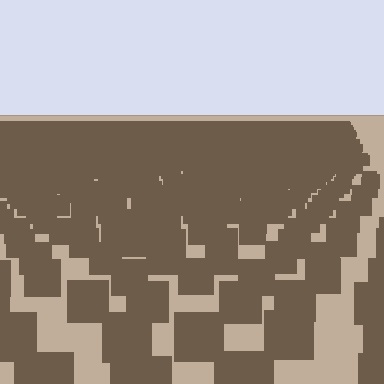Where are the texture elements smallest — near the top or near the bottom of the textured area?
Near the top.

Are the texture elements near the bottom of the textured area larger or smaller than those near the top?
Larger. Near the bottom, elements are closer to the viewer and appear at a bigger on-screen size.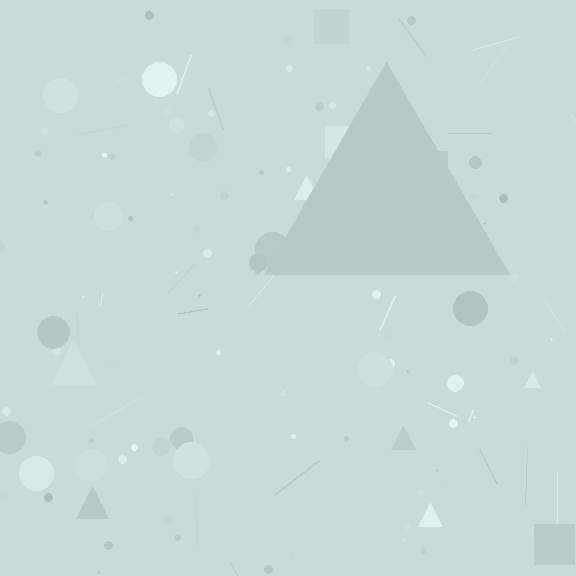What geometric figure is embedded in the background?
A triangle is embedded in the background.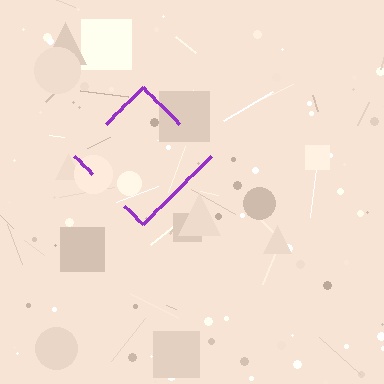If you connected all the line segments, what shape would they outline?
They would outline a diamond.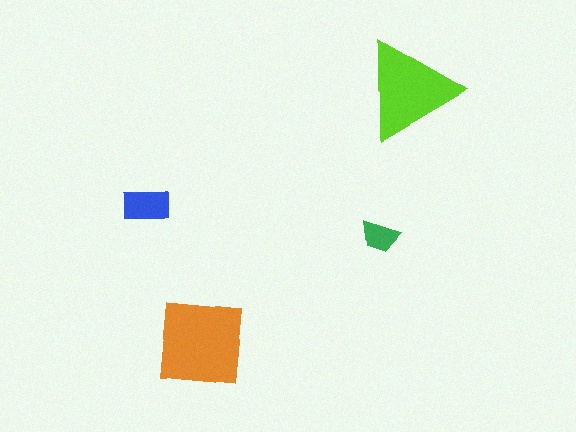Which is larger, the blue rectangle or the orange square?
The orange square.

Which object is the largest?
The orange square.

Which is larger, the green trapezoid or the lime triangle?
The lime triangle.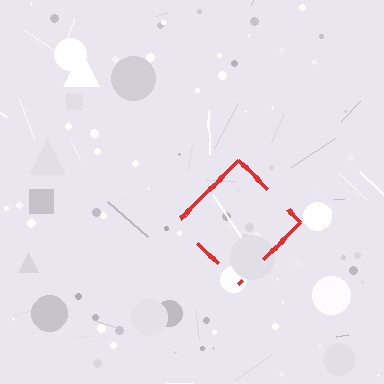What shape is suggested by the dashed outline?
The dashed outline suggests a diamond.